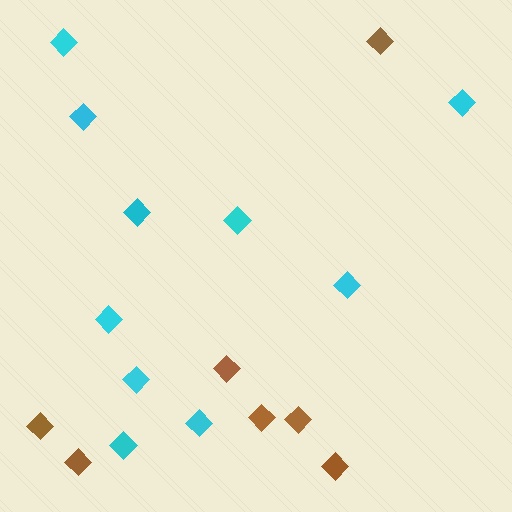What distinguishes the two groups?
There are 2 groups: one group of brown diamonds (7) and one group of cyan diamonds (10).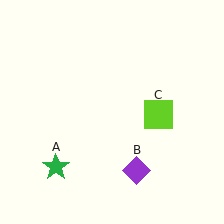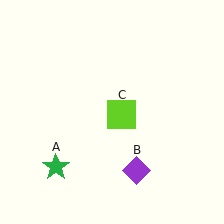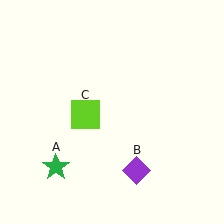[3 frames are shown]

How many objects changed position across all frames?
1 object changed position: lime square (object C).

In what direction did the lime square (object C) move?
The lime square (object C) moved left.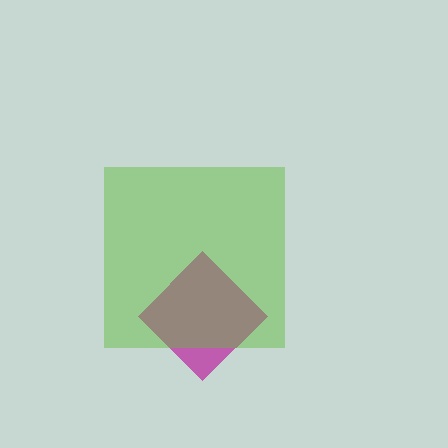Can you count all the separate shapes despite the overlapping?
Yes, there are 2 separate shapes.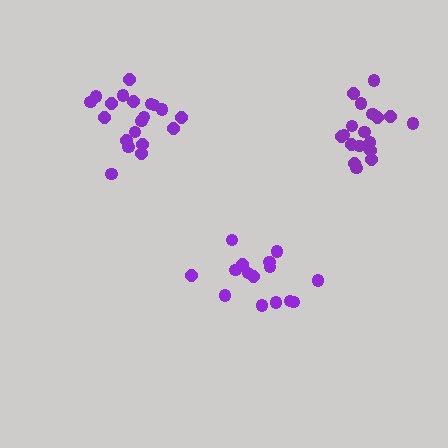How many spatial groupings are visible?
There are 3 spatial groupings.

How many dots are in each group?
Group 1: 15 dots, Group 2: 18 dots, Group 3: 20 dots (53 total).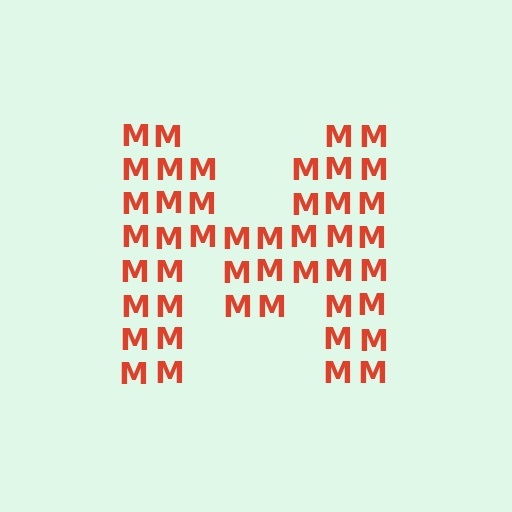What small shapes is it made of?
It is made of small letter M's.